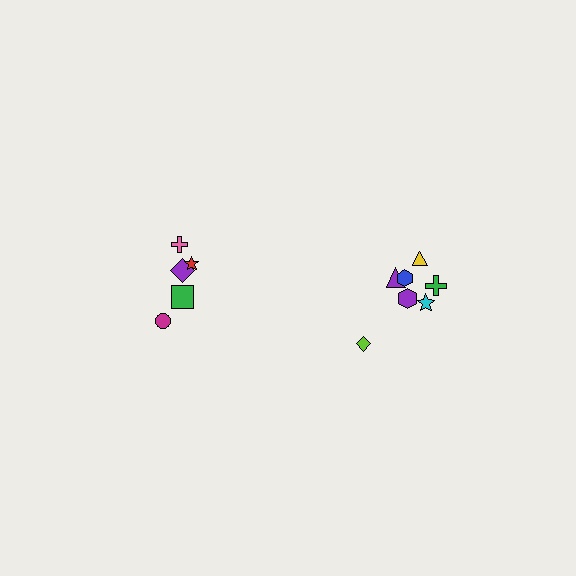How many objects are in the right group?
There are 7 objects.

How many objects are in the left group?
There are 5 objects.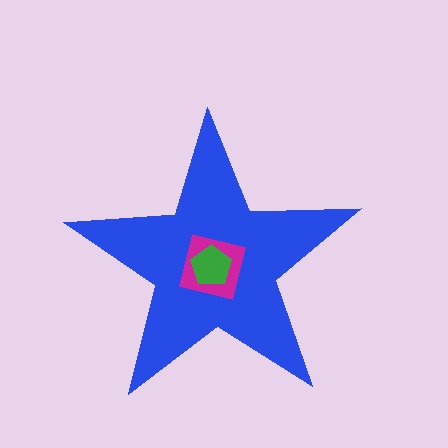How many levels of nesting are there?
3.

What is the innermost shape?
The green pentagon.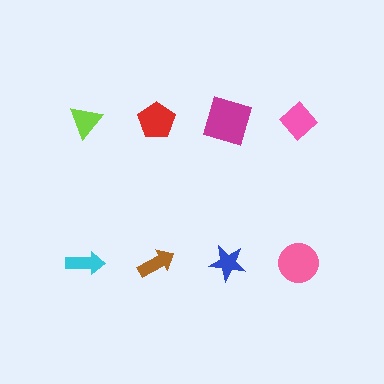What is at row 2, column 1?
A cyan arrow.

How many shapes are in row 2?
4 shapes.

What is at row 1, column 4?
A pink diamond.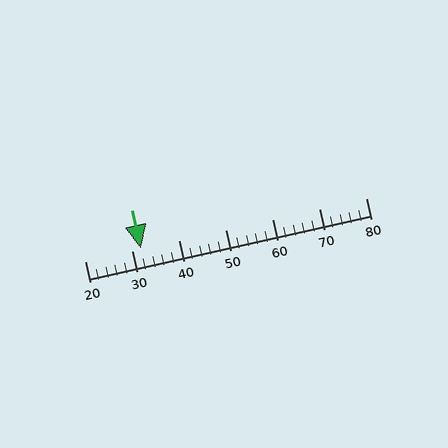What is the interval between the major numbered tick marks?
The major tick marks are spaced 10 units apart.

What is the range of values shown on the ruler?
The ruler shows values from 20 to 80.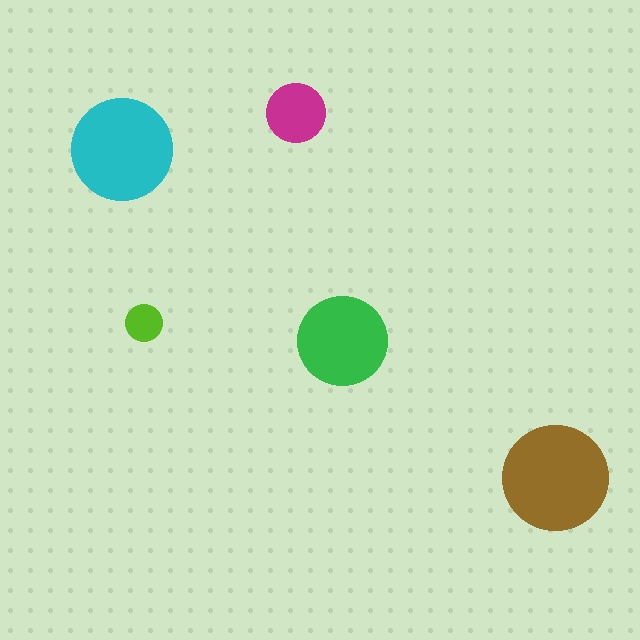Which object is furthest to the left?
The cyan circle is leftmost.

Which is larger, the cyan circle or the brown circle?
The brown one.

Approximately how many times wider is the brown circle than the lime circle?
About 3 times wider.